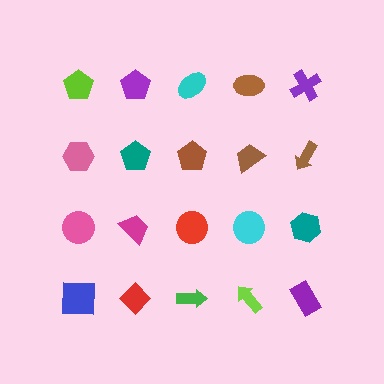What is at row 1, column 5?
A purple cross.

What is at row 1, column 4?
A brown ellipse.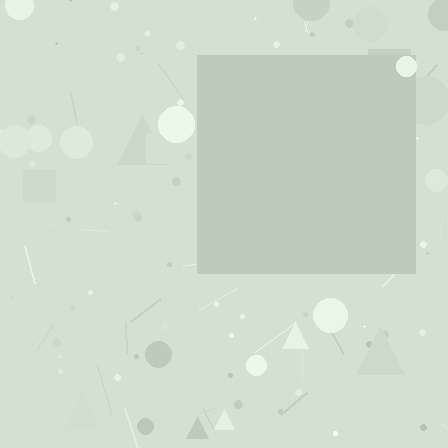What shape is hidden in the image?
A square is hidden in the image.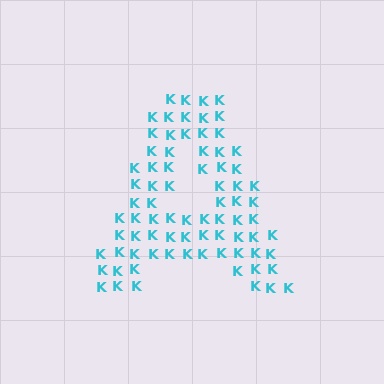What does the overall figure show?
The overall figure shows the letter A.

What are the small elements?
The small elements are letter K's.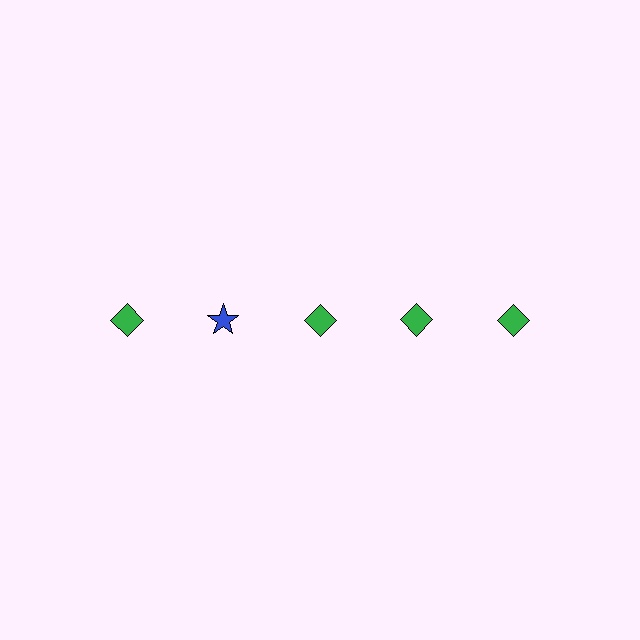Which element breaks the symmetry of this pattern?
The blue star in the top row, second from left column breaks the symmetry. All other shapes are green diamonds.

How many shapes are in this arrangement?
There are 5 shapes arranged in a grid pattern.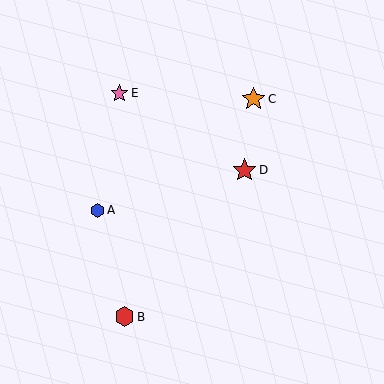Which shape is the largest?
The orange star (labeled C) is the largest.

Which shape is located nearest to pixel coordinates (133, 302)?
The red hexagon (labeled B) at (125, 317) is nearest to that location.